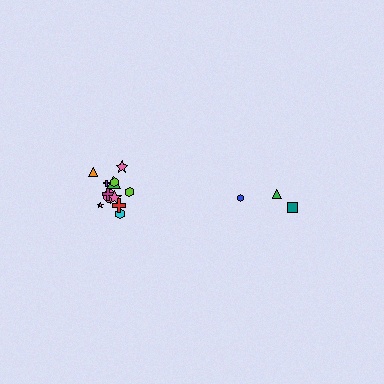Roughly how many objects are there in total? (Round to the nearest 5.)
Roughly 15 objects in total.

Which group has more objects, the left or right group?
The left group.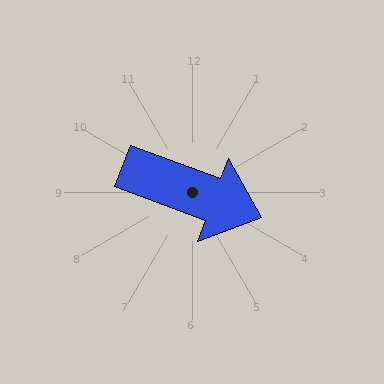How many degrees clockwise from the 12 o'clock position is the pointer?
Approximately 110 degrees.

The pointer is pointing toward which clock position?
Roughly 4 o'clock.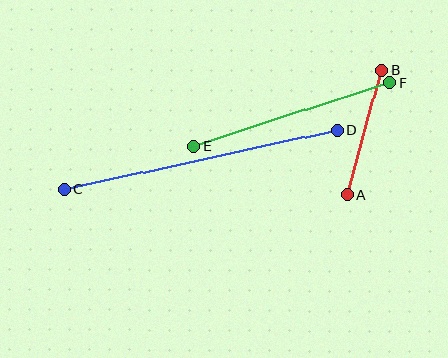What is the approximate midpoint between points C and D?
The midpoint is at approximately (201, 159) pixels.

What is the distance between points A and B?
The distance is approximately 129 pixels.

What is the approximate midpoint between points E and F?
The midpoint is at approximately (292, 114) pixels.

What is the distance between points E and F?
The distance is approximately 205 pixels.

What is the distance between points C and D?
The distance is approximately 279 pixels.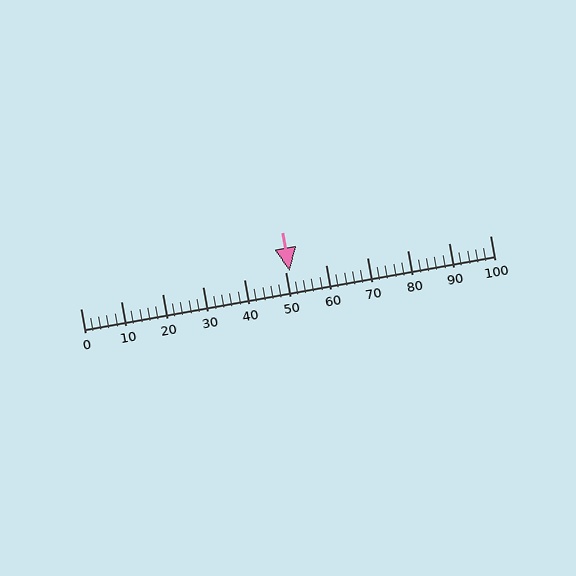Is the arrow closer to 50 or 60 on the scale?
The arrow is closer to 50.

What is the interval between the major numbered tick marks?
The major tick marks are spaced 10 units apart.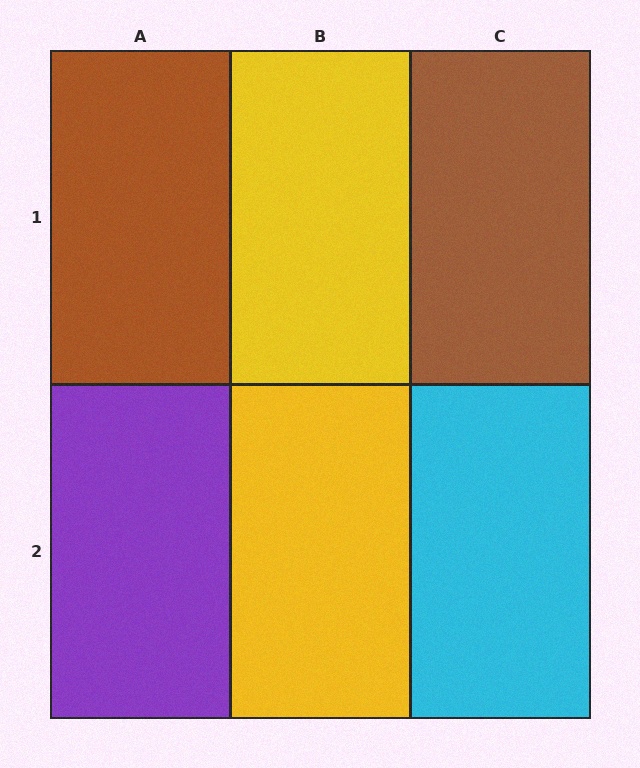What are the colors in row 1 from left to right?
Brown, yellow, brown.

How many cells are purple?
1 cell is purple.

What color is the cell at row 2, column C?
Cyan.